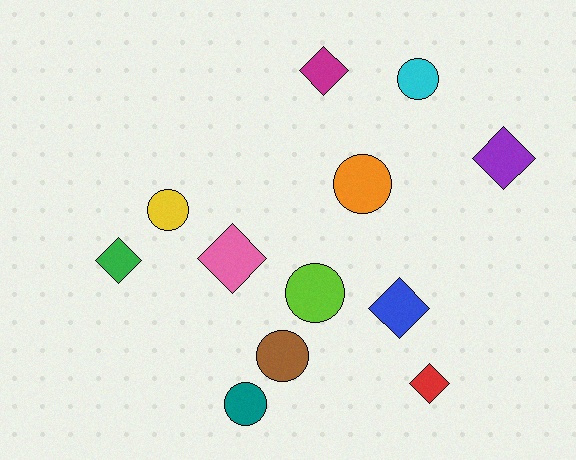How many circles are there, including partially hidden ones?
There are 6 circles.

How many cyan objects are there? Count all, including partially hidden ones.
There is 1 cyan object.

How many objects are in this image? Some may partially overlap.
There are 12 objects.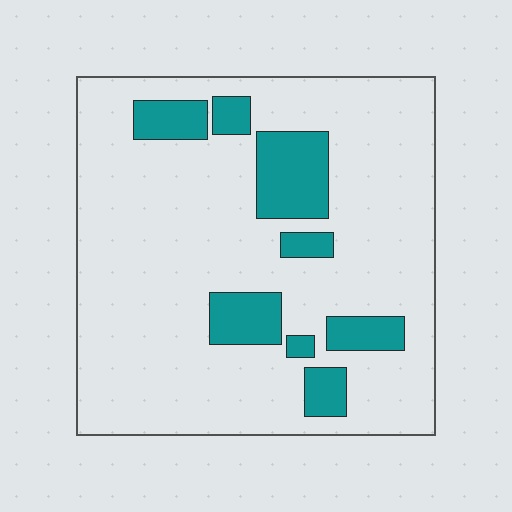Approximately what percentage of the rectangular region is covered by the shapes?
Approximately 15%.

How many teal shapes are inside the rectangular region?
8.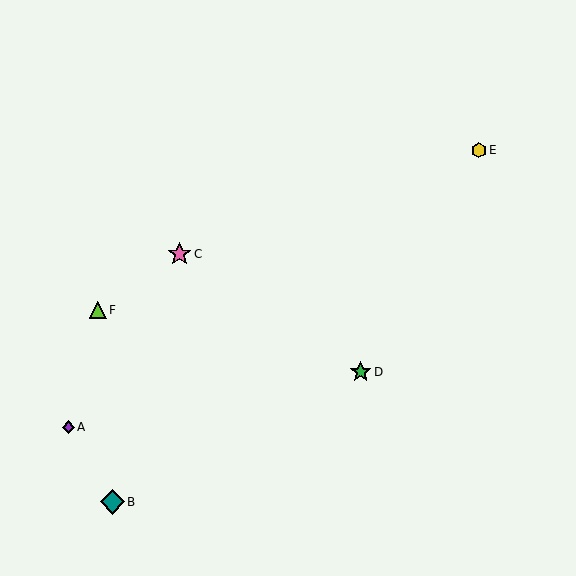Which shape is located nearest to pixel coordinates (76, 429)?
The purple diamond (labeled A) at (68, 427) is nearest to that location.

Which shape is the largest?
The teal diamond (labeled B) is the largest.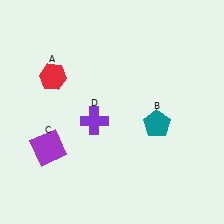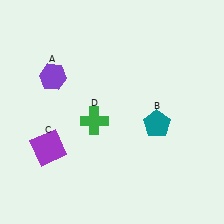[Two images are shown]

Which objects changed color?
A changed from red to purple. D changed from purple to green.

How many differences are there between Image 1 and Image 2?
There are 2 differences between the two images.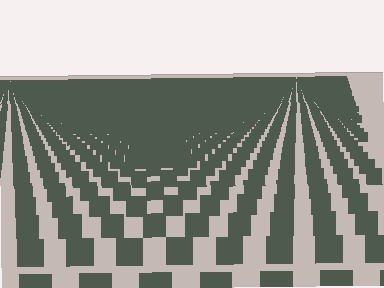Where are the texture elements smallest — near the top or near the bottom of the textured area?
Near the top.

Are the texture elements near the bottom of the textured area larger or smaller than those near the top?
Larger. Near the bottom, elements are closer to the viewer and appear at a bigger on-screen size.